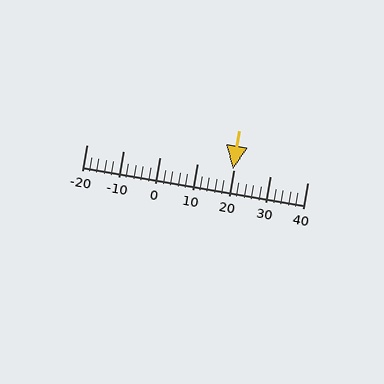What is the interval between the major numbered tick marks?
The major tick marks are spaced 10 units apart.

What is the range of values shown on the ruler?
The ruler shows values from -20 to 40.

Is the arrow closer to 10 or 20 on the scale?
The arrow is closer to 20.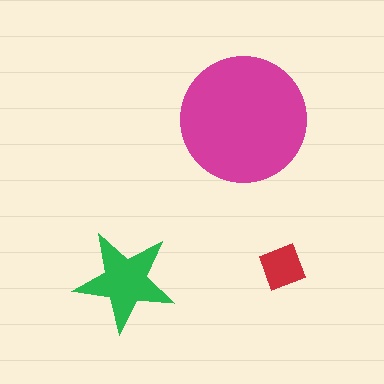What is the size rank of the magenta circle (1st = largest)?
1st.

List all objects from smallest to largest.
The red diamond, the green star, the magenta circle.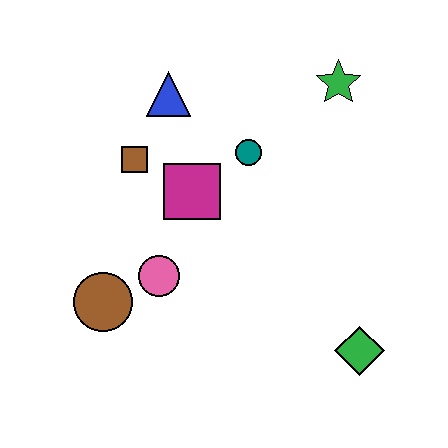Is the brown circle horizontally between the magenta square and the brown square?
No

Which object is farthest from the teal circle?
The green diamond is farthest from the teal circle.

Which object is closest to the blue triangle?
The brown square is closest to the blue triangle.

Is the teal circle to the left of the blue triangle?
No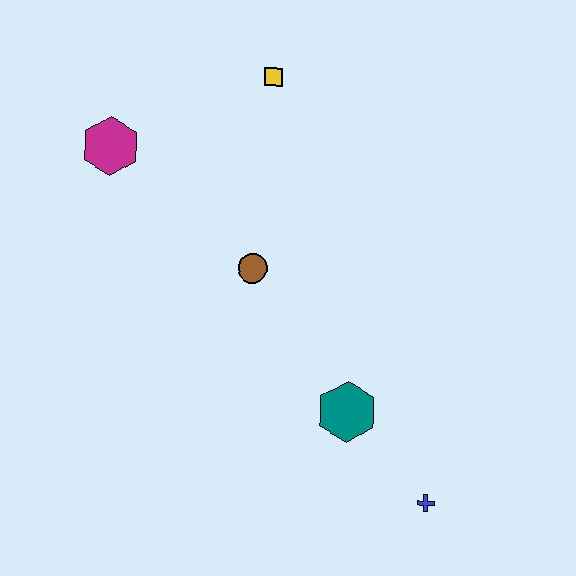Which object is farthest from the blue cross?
The magenta hexagon is farthest from the blue cross.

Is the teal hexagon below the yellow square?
Yes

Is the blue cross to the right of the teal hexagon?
Yes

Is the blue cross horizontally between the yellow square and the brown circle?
No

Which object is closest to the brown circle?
The teal hexagon is closest to the brown circle.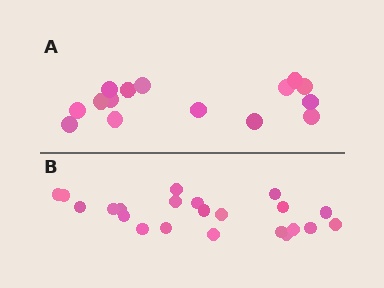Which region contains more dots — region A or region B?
Region B (the bottom region) has more dots.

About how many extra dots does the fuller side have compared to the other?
Region B has roughly 8 or so more dots than region A.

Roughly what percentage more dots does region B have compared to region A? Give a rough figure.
About 45% more.